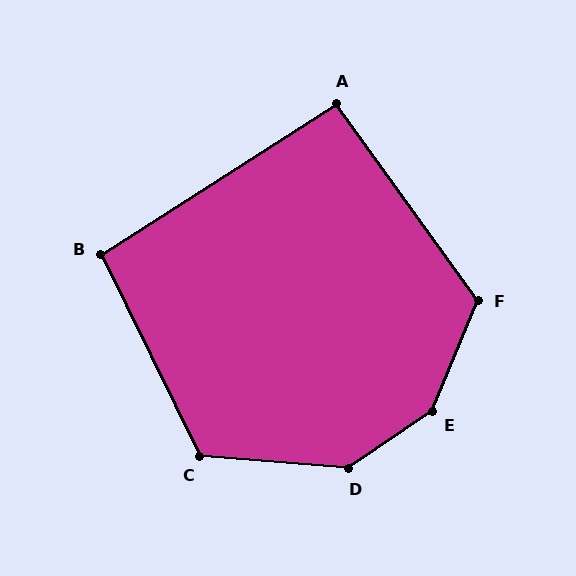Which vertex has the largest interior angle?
E, at approximately 146 degrees.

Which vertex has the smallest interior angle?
A, at approximately 93 degrees.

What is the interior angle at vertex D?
Approximately 141 degrees (obtuse).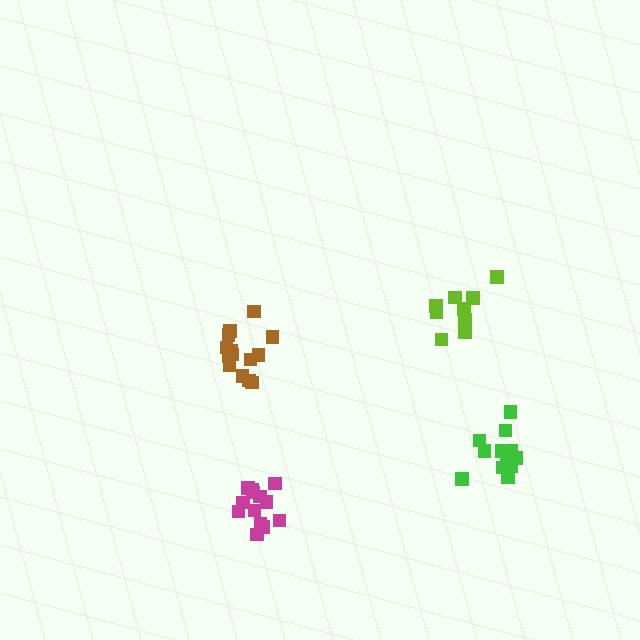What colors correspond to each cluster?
The clusters are colored: brown, green, lime, magenta.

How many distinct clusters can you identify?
There are 4 distinct clusters.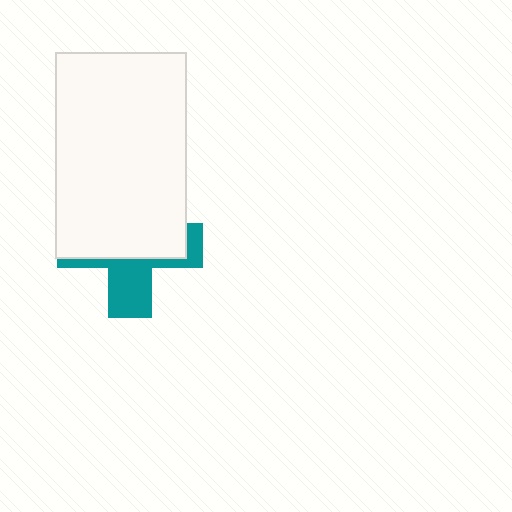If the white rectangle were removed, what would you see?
You would see the complete teal cross.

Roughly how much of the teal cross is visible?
A small part of it is visible (roughly 36%).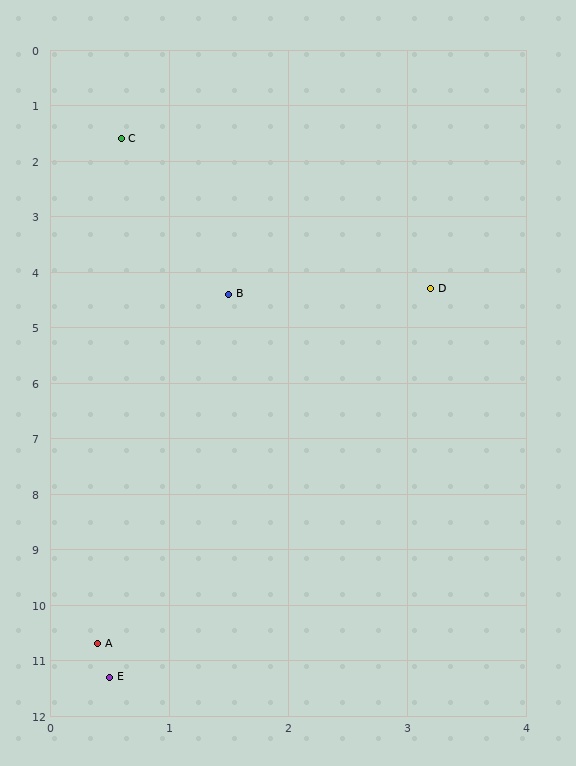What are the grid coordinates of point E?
Point E is at approximately (0.5, 11.3).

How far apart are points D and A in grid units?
Points D and A are about 7.0 grid units apart.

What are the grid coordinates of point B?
Point B is at approximately (1.5, 4.4).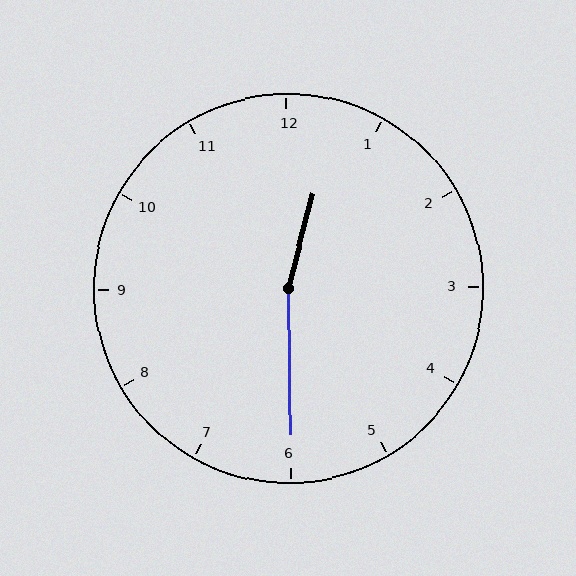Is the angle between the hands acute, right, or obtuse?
It is obtuse.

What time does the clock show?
12:30.